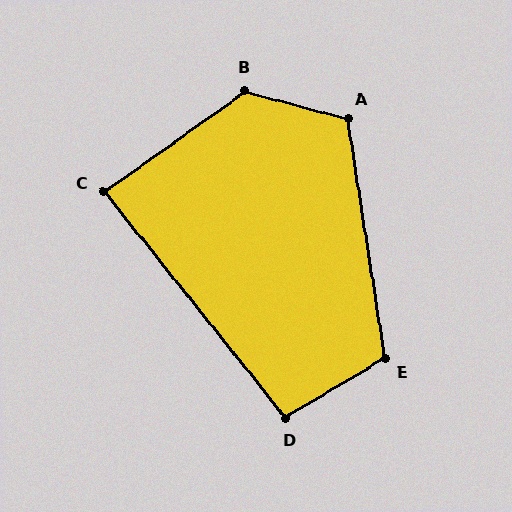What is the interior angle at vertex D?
Approximately 98 degrees (obtuse).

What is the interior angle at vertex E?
Approximately 112 degrees (obtuse).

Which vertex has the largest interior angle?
B, at approximately 129 degrees.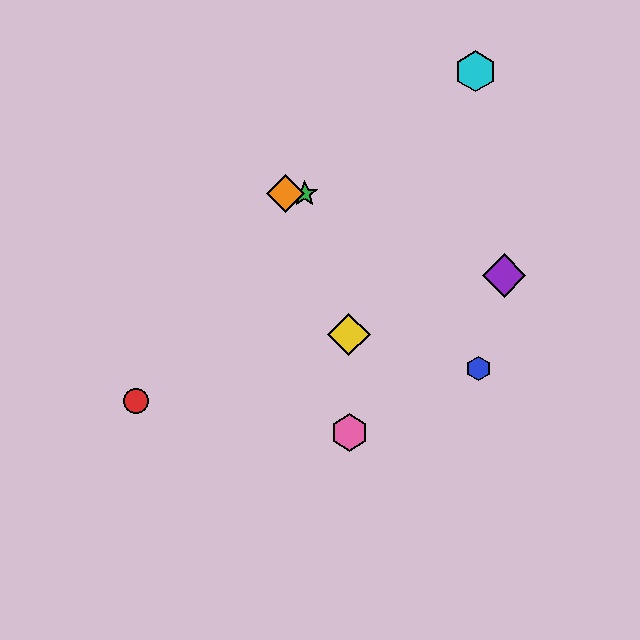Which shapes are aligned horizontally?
The green star, the orange diamond are aligned horizontally.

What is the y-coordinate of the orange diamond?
The orange diamond is at y≈194.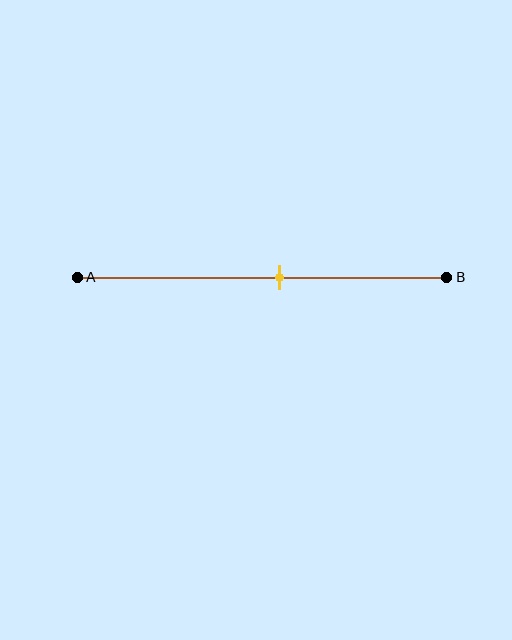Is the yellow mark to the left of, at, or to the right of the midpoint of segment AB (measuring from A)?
The yellow mark is to the right of the midpoint of segment AB.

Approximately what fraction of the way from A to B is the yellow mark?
The yellow mark is approximately 55% of the way from A to B.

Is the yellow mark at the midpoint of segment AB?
No, the mark is at about 55% from A, not at the 50% midpoint.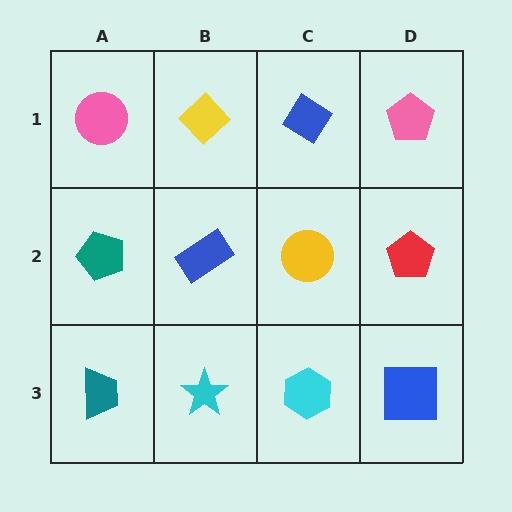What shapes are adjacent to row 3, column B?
A blue rectangle (row 2, column B), a teal trapezoid (row 3, column A), a cyan hexagon (row 3, column C).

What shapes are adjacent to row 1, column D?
A red pentagon (row 2, column D), a blue diamond (row 1, column C).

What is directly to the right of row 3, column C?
A blue square.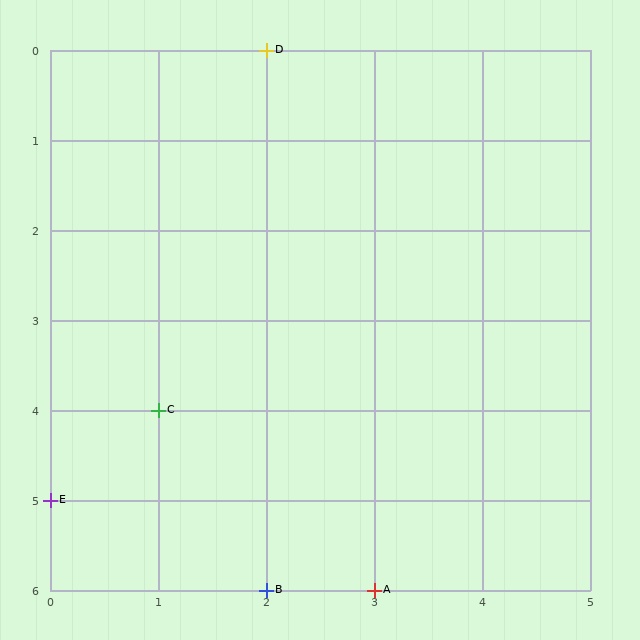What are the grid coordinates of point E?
Point E is at grid coordinates (0, 5).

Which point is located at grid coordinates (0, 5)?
Point E is at (0, 5).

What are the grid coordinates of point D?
Point D is at grid coordinates (2, 0).